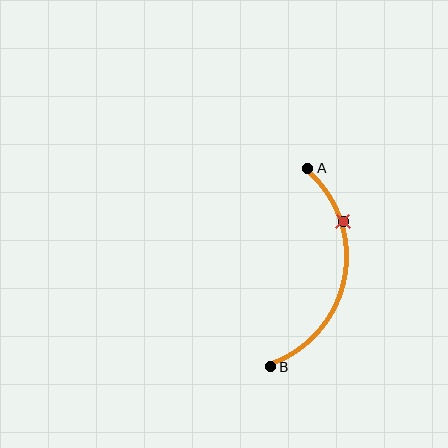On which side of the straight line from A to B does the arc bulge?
The arc bulges to the right of the straight line connecting A and B.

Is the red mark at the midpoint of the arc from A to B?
No. The red mark lies on the arc but is closer to endpoint A. The arc midpoint would be at the point on the curve equidistant along the arc from both A and B.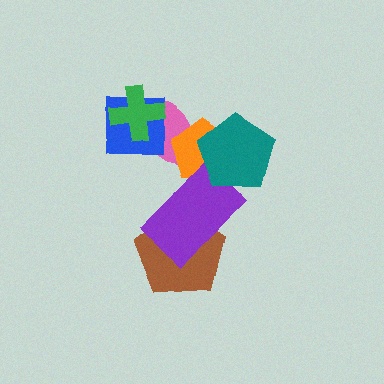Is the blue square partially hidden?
Yes, it is partially covered by another shape.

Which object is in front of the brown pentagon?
The purple rectangle is in front of the brown pentagon.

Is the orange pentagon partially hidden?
Yes, it is partially covered by another shape.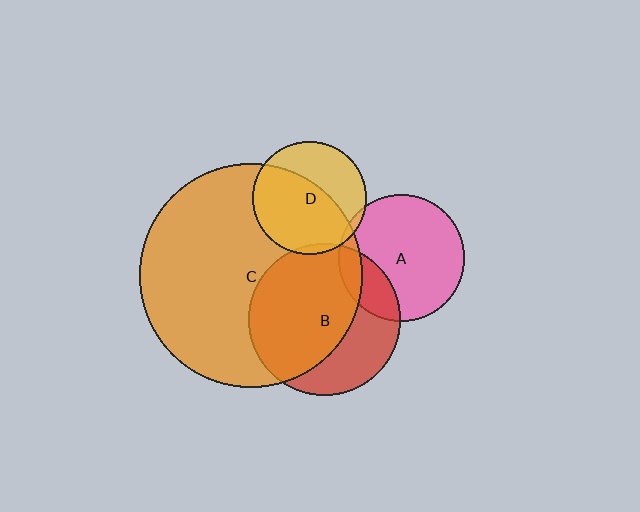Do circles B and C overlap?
Yes.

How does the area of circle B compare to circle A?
Approximately 1.4 times.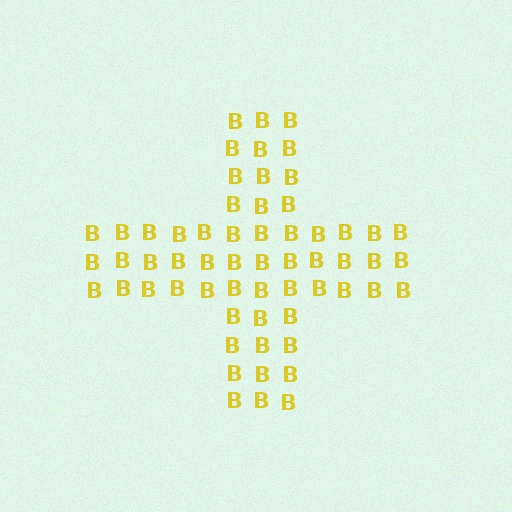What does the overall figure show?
The overall figure shows a cross.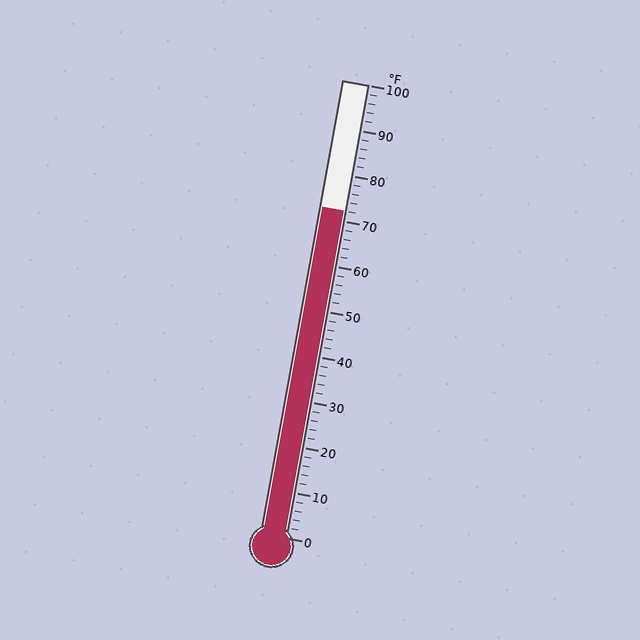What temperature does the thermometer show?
The thermometer shows approximately 72°F.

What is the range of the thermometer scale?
The thermometer scale ranges from 0°F to 100°F.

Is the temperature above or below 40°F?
The temperature is above 40°F.